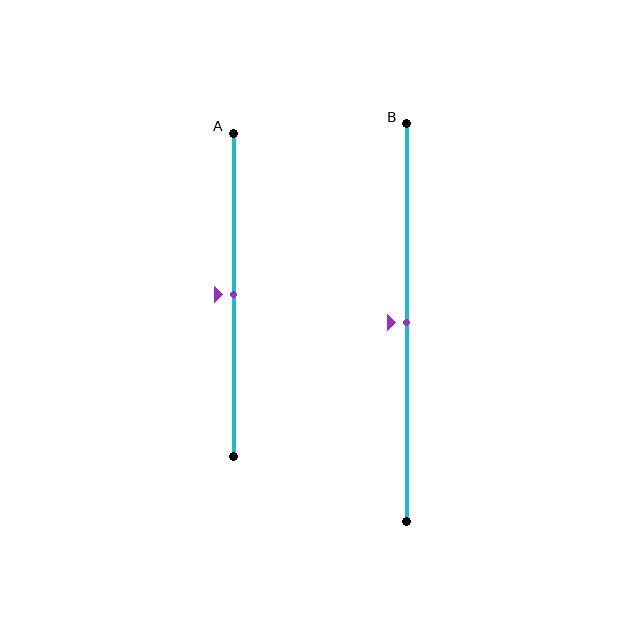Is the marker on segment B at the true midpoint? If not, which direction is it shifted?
Yes, the marker on segment B is at the true midpoint.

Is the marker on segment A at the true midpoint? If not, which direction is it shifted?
Yes, the marker on segment A is at the true midpoint.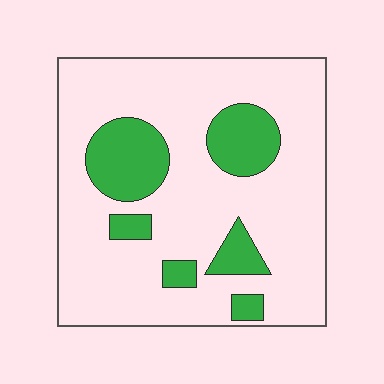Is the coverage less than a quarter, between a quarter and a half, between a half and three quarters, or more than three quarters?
Less than a quarter.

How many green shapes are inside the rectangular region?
6.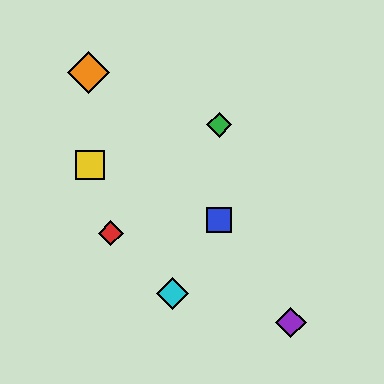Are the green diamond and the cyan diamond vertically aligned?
No, the green diamond is at x≈219 and the cyan diamond is at x≈172.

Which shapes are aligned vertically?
The blue square, the green diamond are aligned vertically.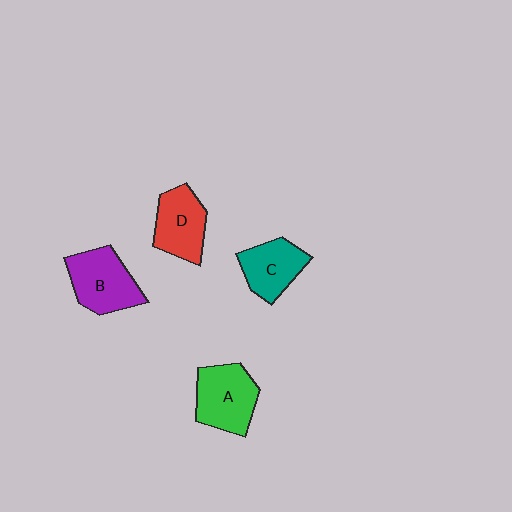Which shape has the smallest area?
Shape C (teal).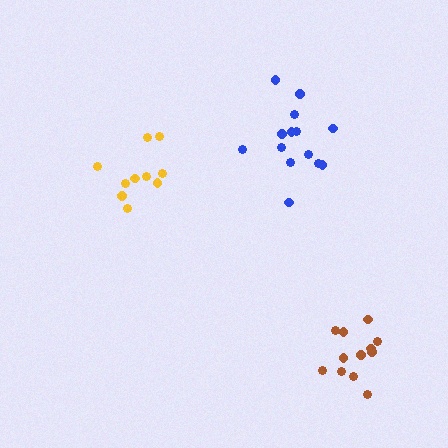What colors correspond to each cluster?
The clusters are colored: brown, blue, yellow.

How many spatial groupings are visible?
There are 3 spatial groupings.